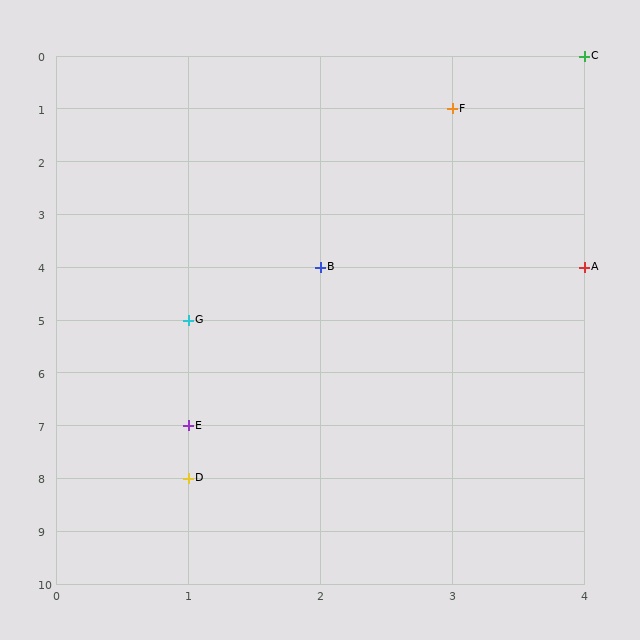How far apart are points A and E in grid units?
Points A and E are 3 columns and 3 rows apart (about 4.2 grid units diagonally).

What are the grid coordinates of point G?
Point G is at grid coordinates (1, 5).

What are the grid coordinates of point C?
Point C is at grid coordinates (4, 0).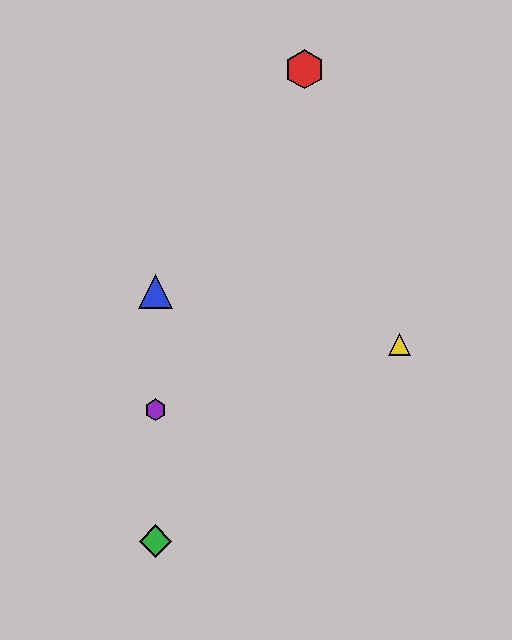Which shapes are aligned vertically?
The blue triangle, the green diamond, the purple hexagon are aligned vertically.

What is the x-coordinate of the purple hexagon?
The purple hexagon is at x≈155.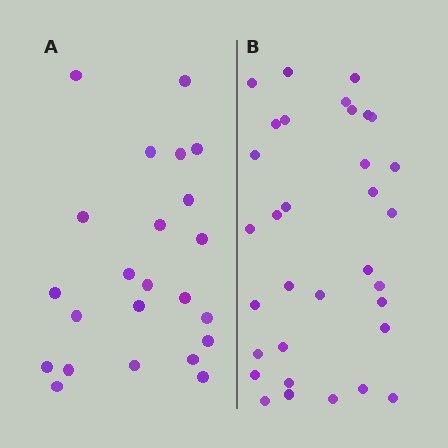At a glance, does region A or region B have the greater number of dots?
Region B (the right region) has more dots.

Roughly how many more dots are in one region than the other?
Region B has roughly 10 or so more dots than region A.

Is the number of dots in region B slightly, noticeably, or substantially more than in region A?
Region B has noticeably more, but not dramatically so. The ratio is roughly 1.4 to 1.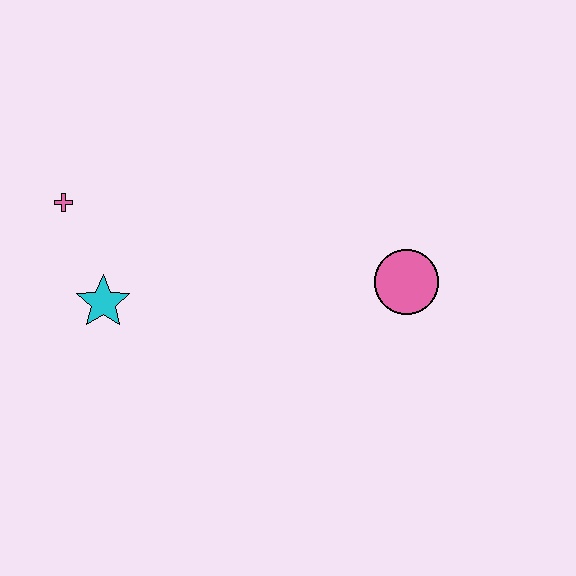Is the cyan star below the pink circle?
Yes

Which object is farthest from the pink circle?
The pink cross is farthest from the pink circle.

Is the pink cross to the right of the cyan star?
No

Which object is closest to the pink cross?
The cyan star is closest to the pink cross.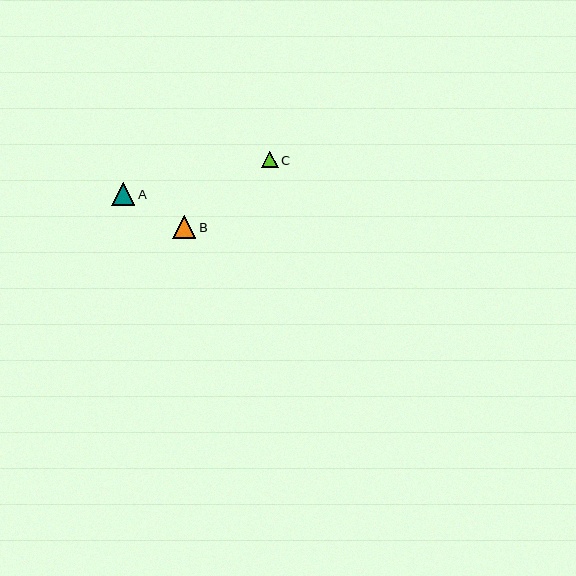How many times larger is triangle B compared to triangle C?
Triangle B is approximately 1.4 times the size of triangle C.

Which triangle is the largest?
Triangle B is the largest with a size of approximately 24 pixels.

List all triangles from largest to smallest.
From largest to smallest: B, A, C.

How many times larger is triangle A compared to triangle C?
Triangle A is approximately 1.4 times the size of triangle C.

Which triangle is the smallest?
Triangle C is the smallest with a size of approximately 16 pixels.